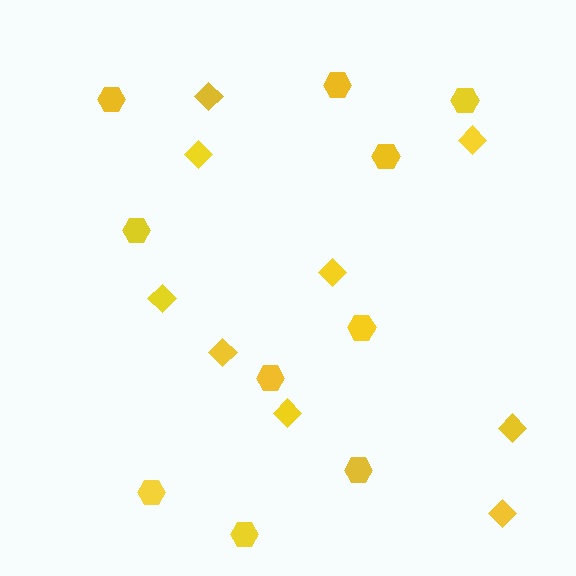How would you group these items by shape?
There are 2 groups: one group of hexagons (10) and one group of diamonds (9).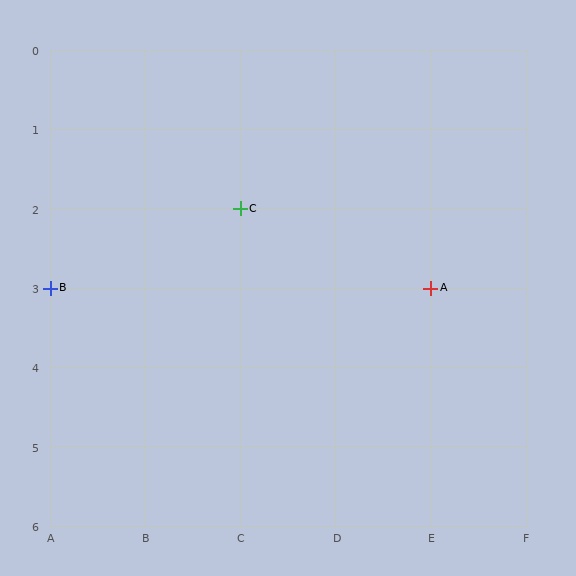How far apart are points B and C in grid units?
Points B and C are 2 columns and 1 row apart (about 2.2 grid units diagonally).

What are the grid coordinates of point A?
Point A is at grid coordinates (E, 3).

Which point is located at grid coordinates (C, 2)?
Point C is at (C, 2).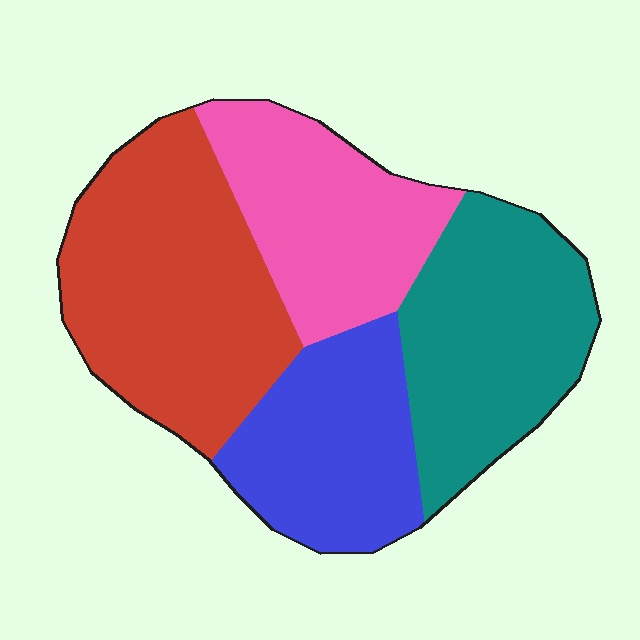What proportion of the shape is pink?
Pink takes up about one fifth (1/5) of the shape.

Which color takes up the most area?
Red, at roughly 30%.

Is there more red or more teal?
Red.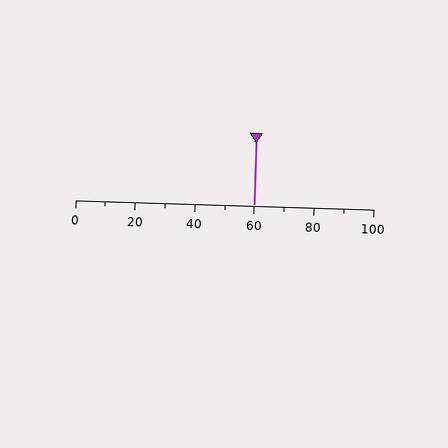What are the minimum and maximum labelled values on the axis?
The axis runs from 0 to 100.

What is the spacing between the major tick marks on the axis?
The major ticks are spaced 20 apart.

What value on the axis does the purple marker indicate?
The marker indicates approximately 60.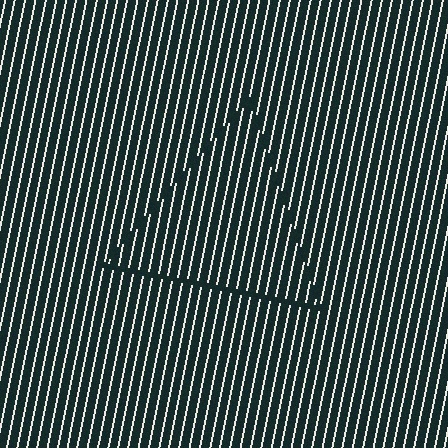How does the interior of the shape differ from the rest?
The interior of the shape contains the same grating, shifted by half a period — the contour is defined by the phase discontinuity where line-ends from the inner and outer gratings abut.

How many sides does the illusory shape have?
3 sides — the line-ends trace a triangle.